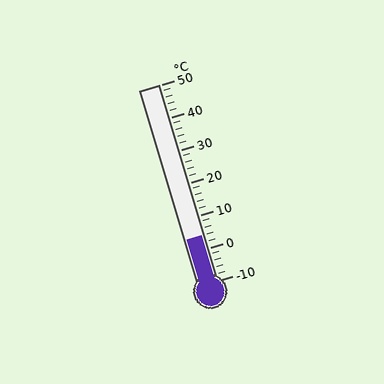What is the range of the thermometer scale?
The thermometer scale ranges from -10°C to 50°C.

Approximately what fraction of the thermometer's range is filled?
The thermometer is filled to approximately 25% of its range.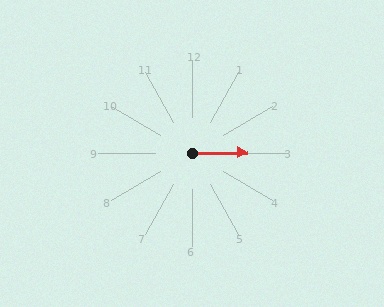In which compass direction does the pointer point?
East.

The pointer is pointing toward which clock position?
Roughly 3 o'clock.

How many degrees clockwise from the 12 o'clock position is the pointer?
Approximately 88 degrees.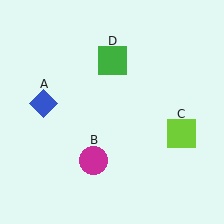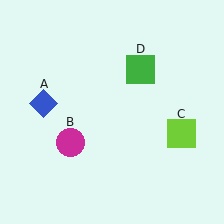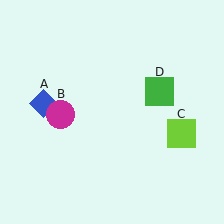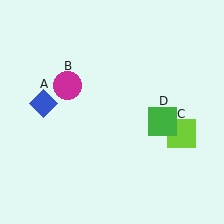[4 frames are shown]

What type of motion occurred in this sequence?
The magenta circle (object B), green square (object D) rotated clockwise around the center of the scene.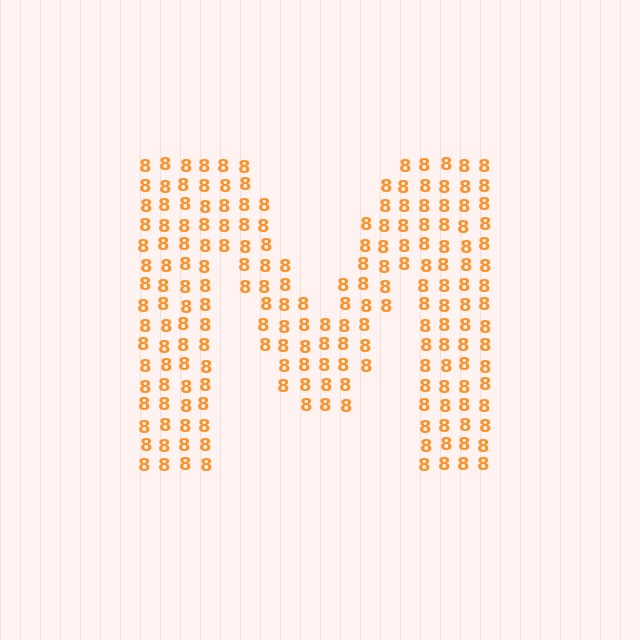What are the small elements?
The small elements are digit 8's.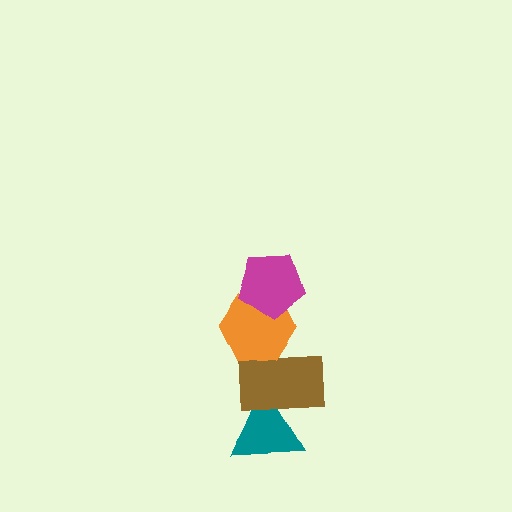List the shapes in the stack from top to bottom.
From top to bottom: the magenta pentagon, the orange hexagon, the brown rectangle, the teal triangle.